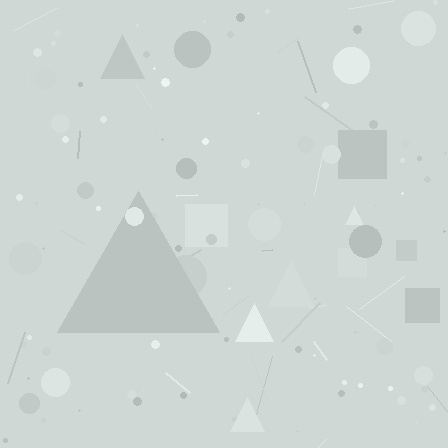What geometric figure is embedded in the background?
A triangle is embedded in the background.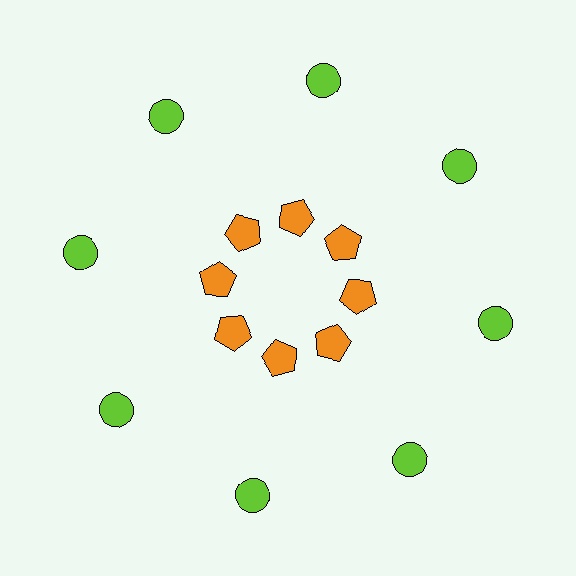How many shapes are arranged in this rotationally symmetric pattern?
There are 16 shapes, arranged in 8 groups of 2.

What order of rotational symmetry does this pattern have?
This pattern has 8-fold rotational symmetry.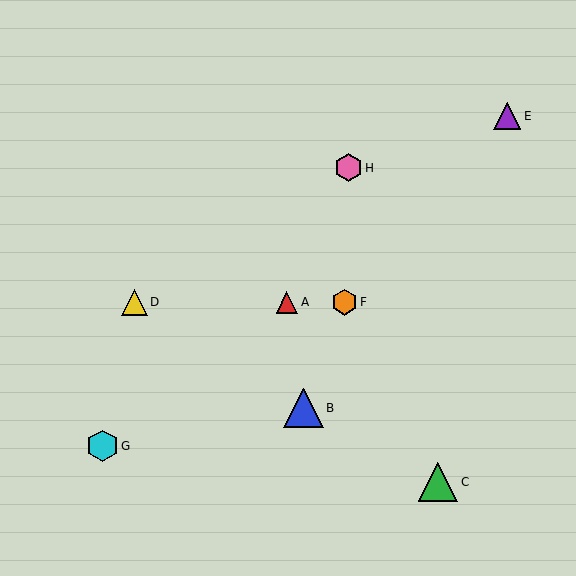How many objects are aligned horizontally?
3 objects (A, D, F) are aligned horizontally.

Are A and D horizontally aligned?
Yes, both are at y≈302.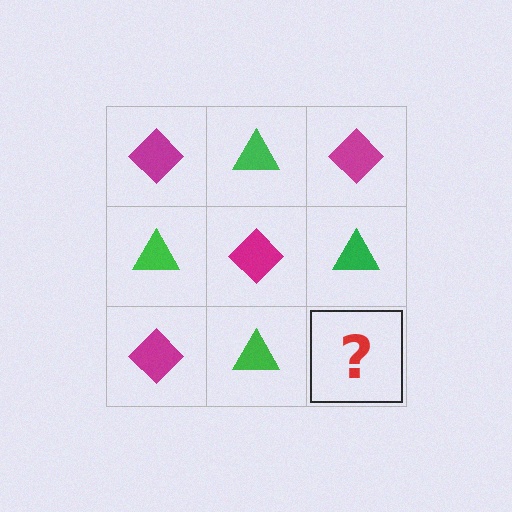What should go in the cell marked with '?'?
The missing cell should contain a magenta diamond.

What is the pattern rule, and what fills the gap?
The rule is that it alternates magenta diamond and green triangle in a checkerboard pattern. The gap should be filled with a magenta diamond.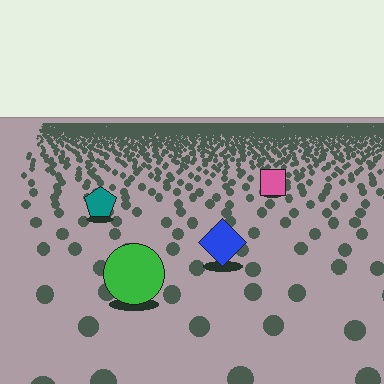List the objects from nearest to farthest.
From nearest to farthest: the green circle, the blue diamond, the teal pentagon, the pink square.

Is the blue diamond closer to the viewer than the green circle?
No. The green circle is closer — you can tell from the texture gradient: the ground texture is coarser near it.